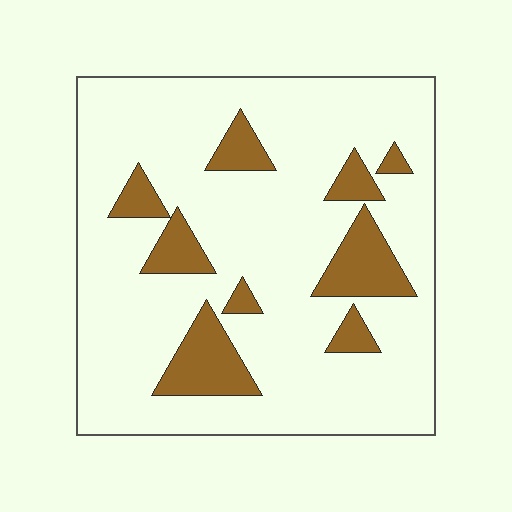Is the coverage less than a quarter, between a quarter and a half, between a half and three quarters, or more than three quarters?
Less than a quarter.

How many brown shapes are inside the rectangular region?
9.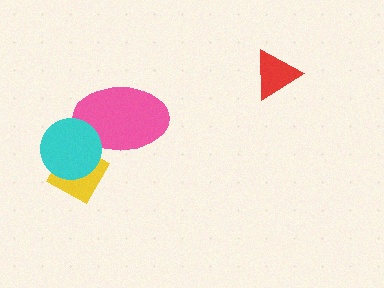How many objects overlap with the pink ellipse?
2 objects overlap with the pink ellipse.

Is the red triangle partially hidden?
No, no other shape covers it.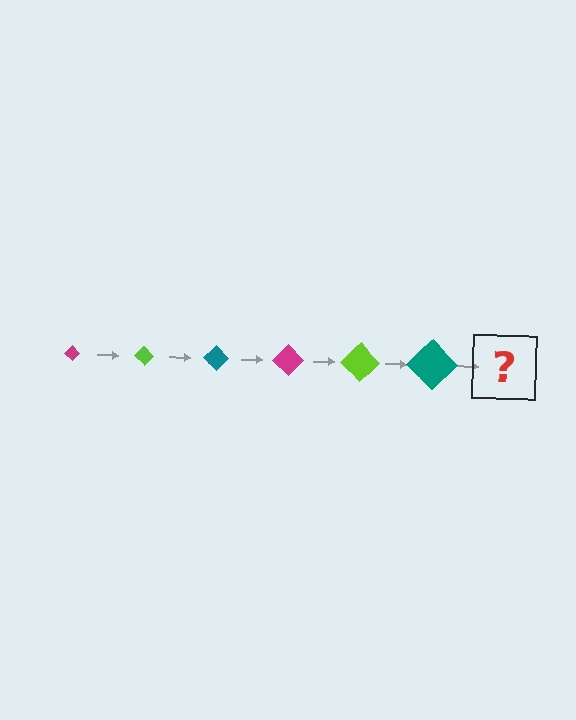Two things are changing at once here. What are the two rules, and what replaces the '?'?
The two rules are that the diamond grows larger each step and the color cycles through magenta, lime, and teal. The '?' should be a magenta diamond, larger than the previous one.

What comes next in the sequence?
The next element should be a magenta diamond, larger than the previous one.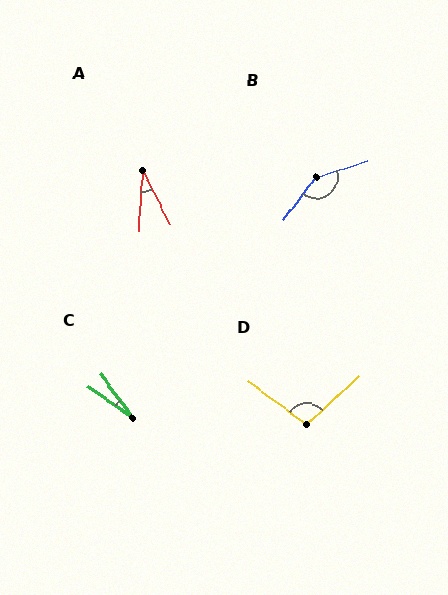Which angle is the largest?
B, at approximately 145 degrees.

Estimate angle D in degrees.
Approximately 101 degrees.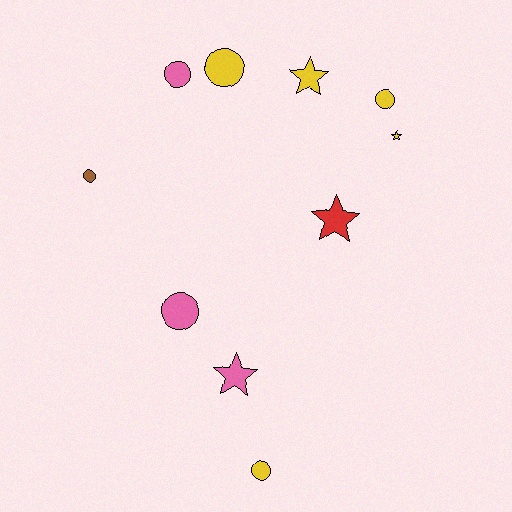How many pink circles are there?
There are 2 pink circles.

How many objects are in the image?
There are 10 objects.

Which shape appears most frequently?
Circle, with 6 objects.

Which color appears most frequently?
Yellow, with 5 objects.